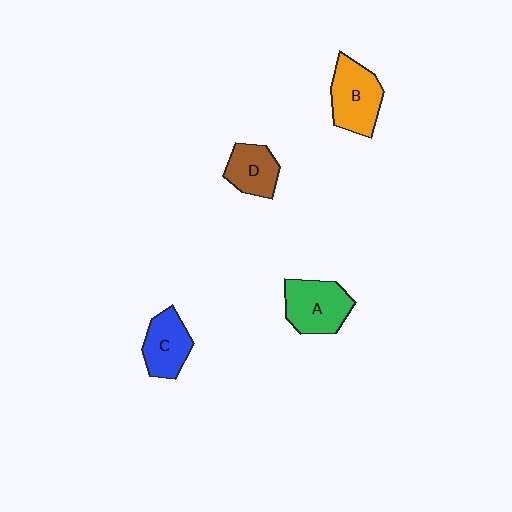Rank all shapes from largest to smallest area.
From largest to smallest: B (orange), A (green), C (blue), D (brown).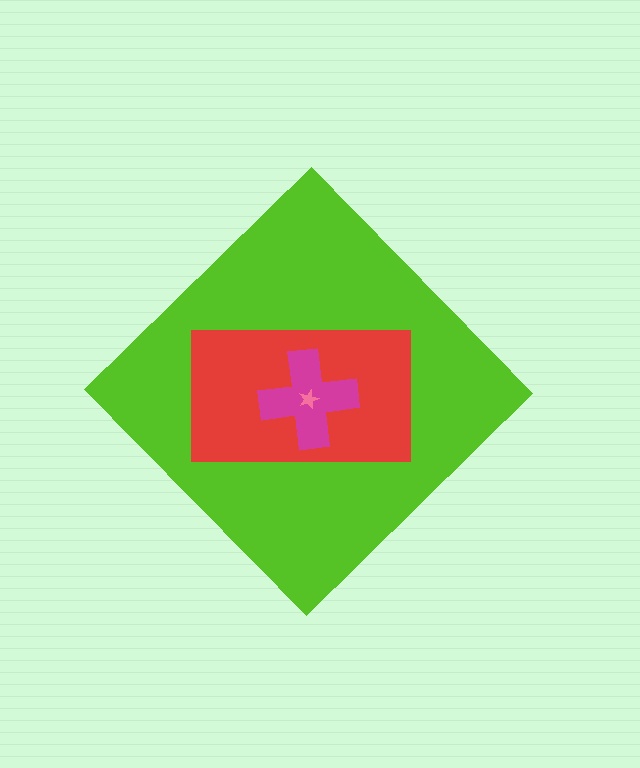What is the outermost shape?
The lime diamond.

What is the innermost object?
The pink star.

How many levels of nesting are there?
4.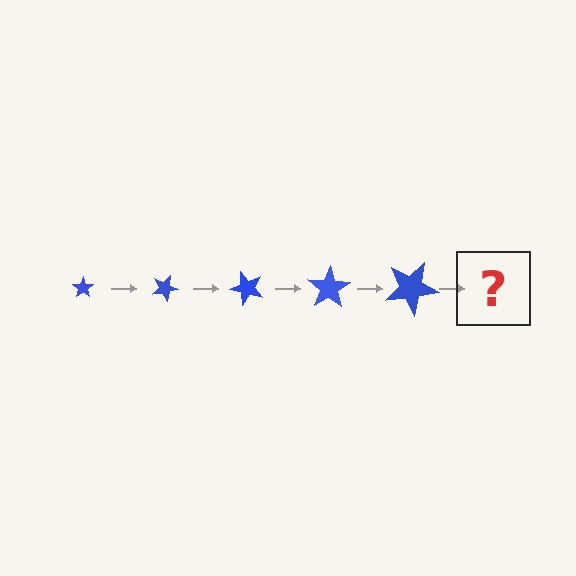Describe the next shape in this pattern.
It should be a star, larger than the previous one and rotated 125 degrees from the start.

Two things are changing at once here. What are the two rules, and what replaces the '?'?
The two rules are that the star grows larger each step and it rotates 25 degrees each step. The '?' should be a star, larger than the previous one and rotated 125 degrees from the start.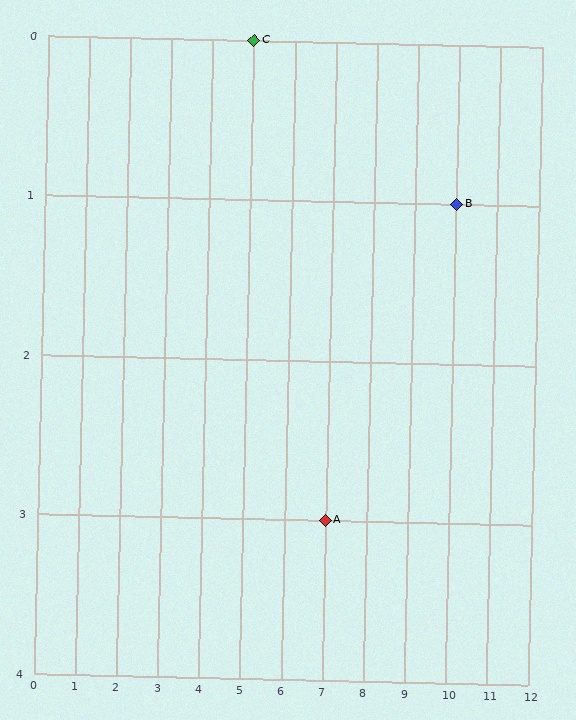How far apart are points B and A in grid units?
Points B and A are 3 columns and 2 rows apart (about 3.6 grid units diagonally).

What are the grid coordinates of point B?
Point B is at grid coordinates (10, 1).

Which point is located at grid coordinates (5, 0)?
Point C is at (5, 0).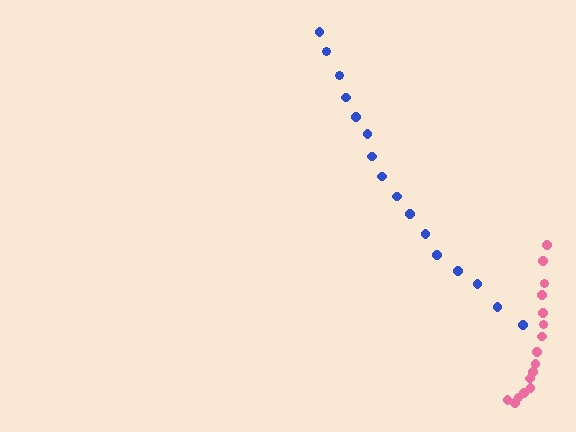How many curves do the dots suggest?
There are 2 distinct paths.